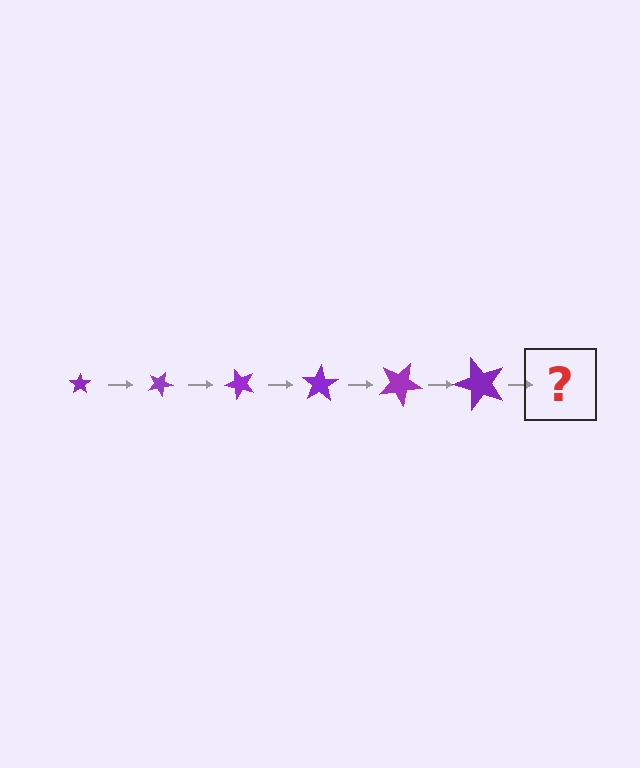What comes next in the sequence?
The next element should be a star, larger than the previous one and rotated 150 degrees from the start.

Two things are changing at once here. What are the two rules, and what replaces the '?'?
The two rules are that the star grows larger each step and it rotates 25 degrees each step. The '?' should be a star, larger than the previous one and rotated 150 degrees from the start.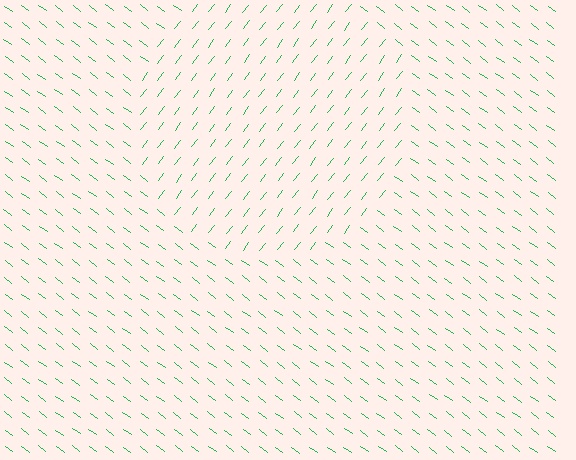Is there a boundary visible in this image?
Yes, there is a texture boundary formed by a change in line orientation.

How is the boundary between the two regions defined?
The boundary is defined purely by a change in line orientation (approximately 89 degrees difference). All lines are the same color and thickness.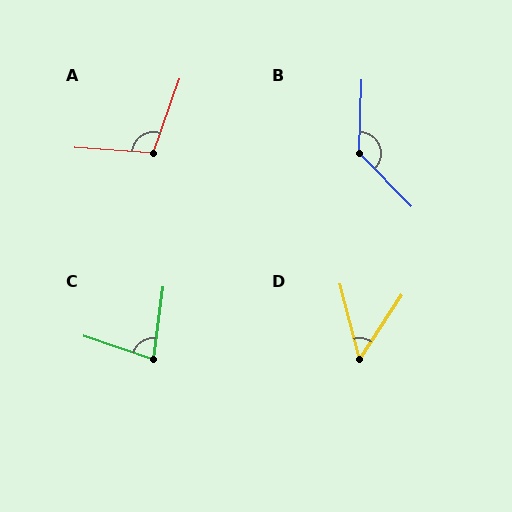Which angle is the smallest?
D, at approximately 48 degrees.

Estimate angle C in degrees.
Approximately 78 degrees.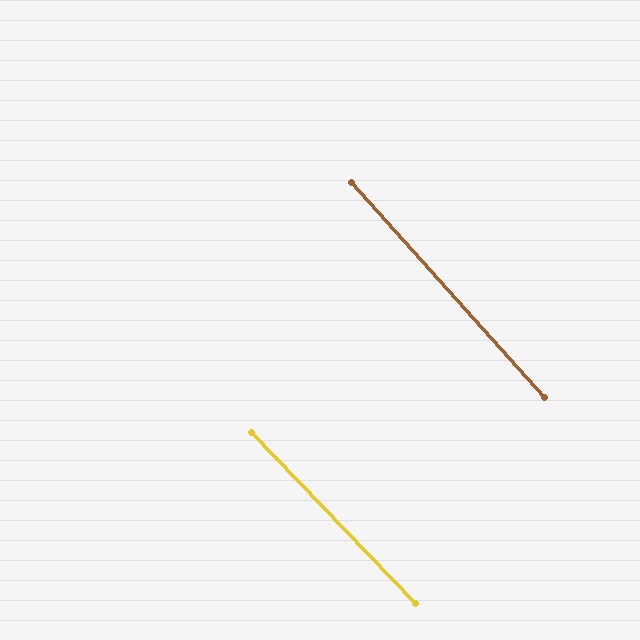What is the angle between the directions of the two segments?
Approximately 2 degrees.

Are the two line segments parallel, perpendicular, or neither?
Parallel — their directions differ by only 1.9°.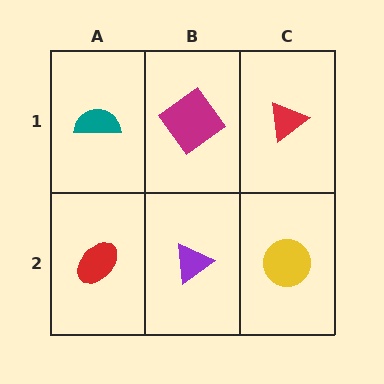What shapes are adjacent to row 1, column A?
A red ellipse (row 2, column A), a magenta diamond (row 1, column B).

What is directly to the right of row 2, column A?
A purple triangle.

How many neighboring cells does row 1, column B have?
3.